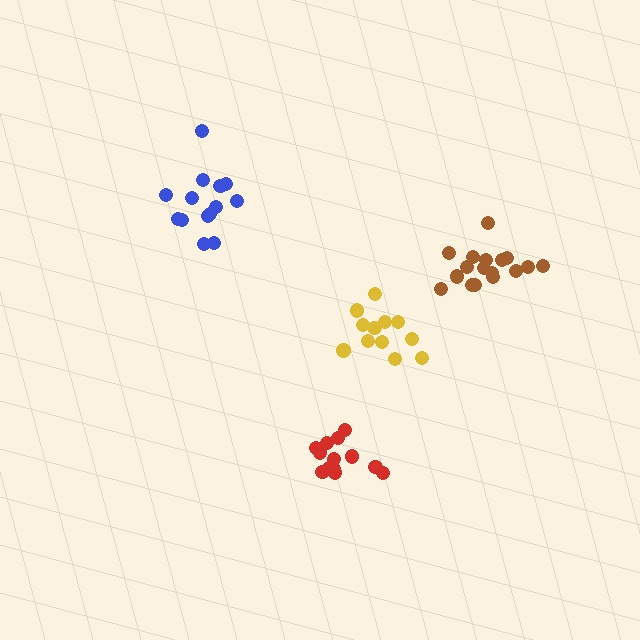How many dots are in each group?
Group 1: 17 dots, Group 2: 14 dots, Group 3: 12 dots, Group 4: 15 dots (58 total).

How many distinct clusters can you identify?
There are 4 distinct clusters.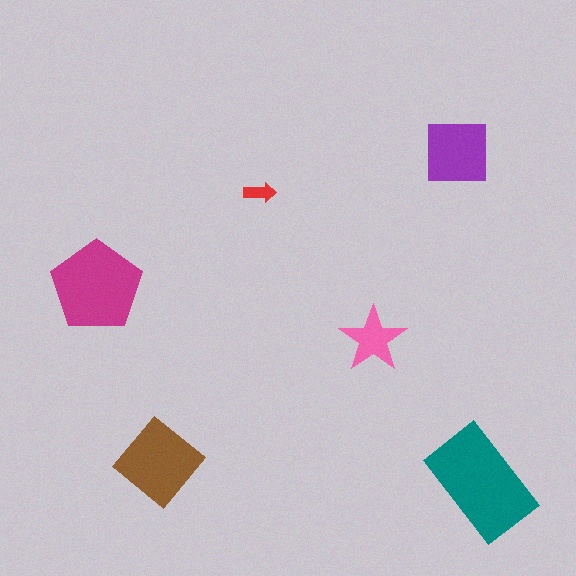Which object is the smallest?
The red arrow.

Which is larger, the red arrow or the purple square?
The purple square.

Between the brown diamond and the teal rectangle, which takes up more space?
The teal rectangle.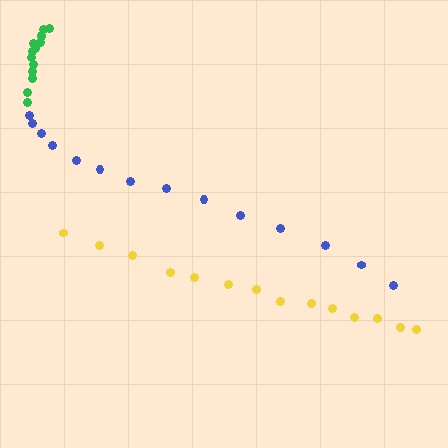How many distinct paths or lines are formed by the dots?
There are 3 distinct paths.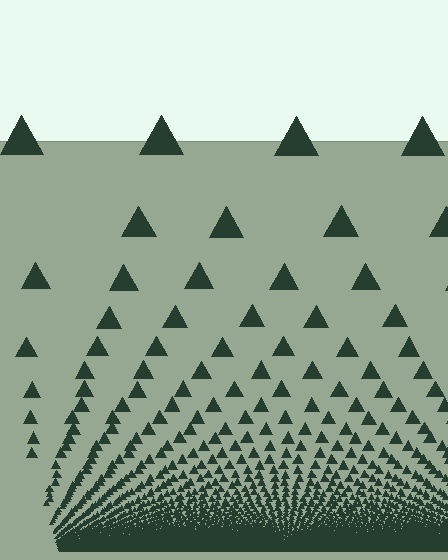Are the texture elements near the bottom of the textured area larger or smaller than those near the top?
Smaller. The gradient is inverted — elements near the bottom are smaller and denser.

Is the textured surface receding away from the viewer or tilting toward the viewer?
The surface appears to tilt toward the viewer. Texture elements get larger and sparser toward the top.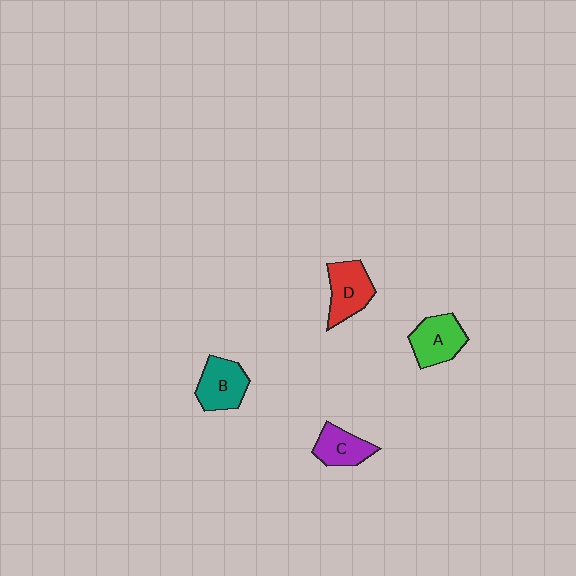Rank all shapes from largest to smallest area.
From largest to smallest: D (red), B (teal), A (green), C (purple).